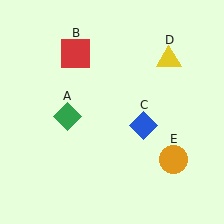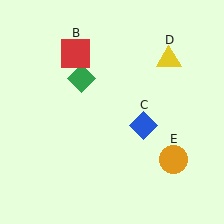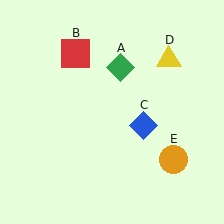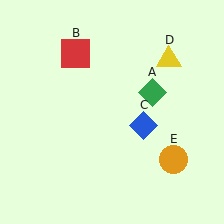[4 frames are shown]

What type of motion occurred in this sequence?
The green diamond (object A) rotated clockwise around the center of the scene.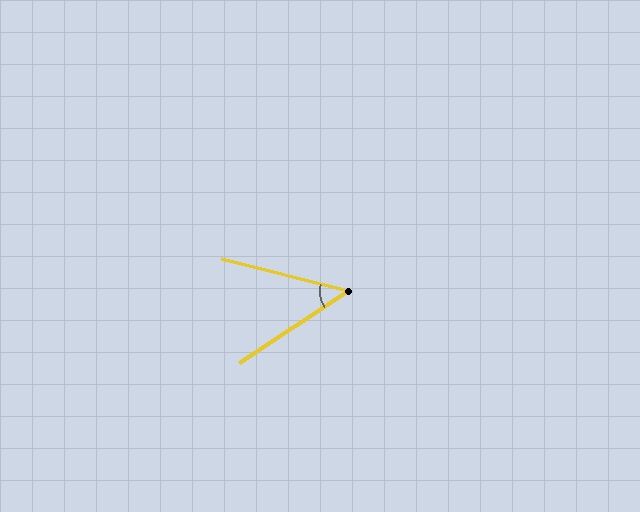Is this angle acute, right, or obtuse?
It is acute.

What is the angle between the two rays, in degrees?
Approximately 48 degrees.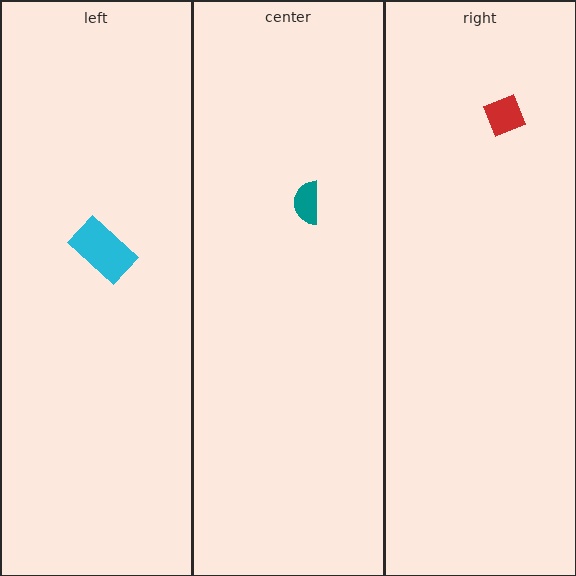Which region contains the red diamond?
The right region.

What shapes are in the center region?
The teal semicircle.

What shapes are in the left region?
The cyan rectangle.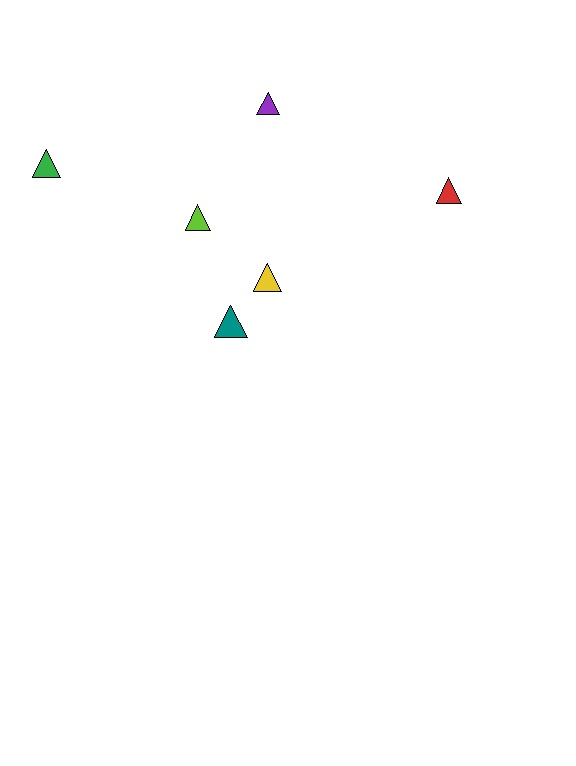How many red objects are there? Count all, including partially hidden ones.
There is 1 red object.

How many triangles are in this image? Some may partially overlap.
There are 6 triangles.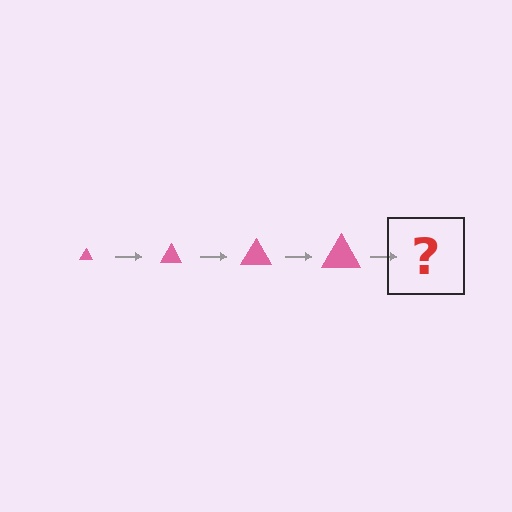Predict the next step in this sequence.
The next step is a pink triangle, larger than the previous one.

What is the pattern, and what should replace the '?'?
The pattern is that the triangle gets progressively larger each step. The '?' should be a pink triangle, larger than the previous one.